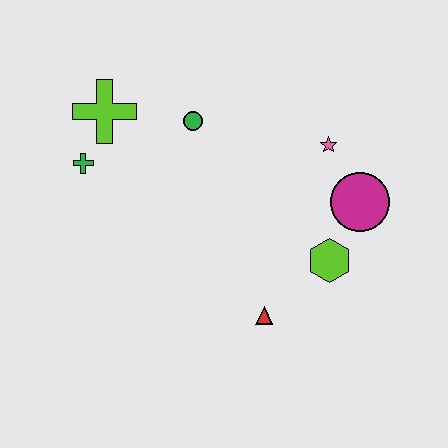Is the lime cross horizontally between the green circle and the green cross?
Yes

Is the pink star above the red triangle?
Yes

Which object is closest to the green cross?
The lime cross is closest to the green cross.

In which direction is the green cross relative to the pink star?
The green cross is to the left of the pink star.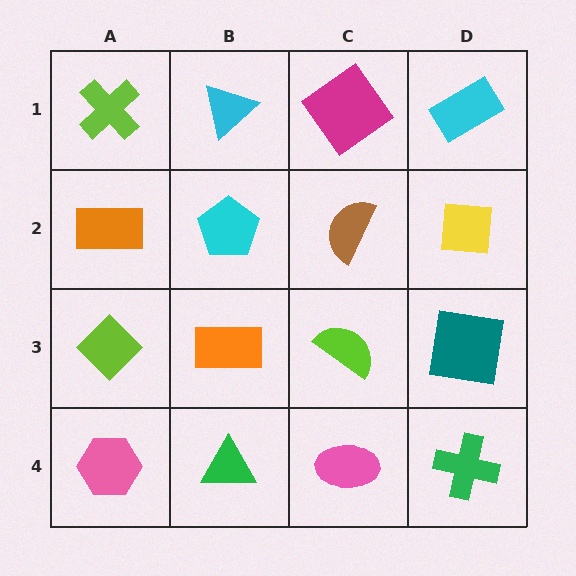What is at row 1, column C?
A magenta diamond.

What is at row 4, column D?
A green cross.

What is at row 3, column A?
A lime diamond.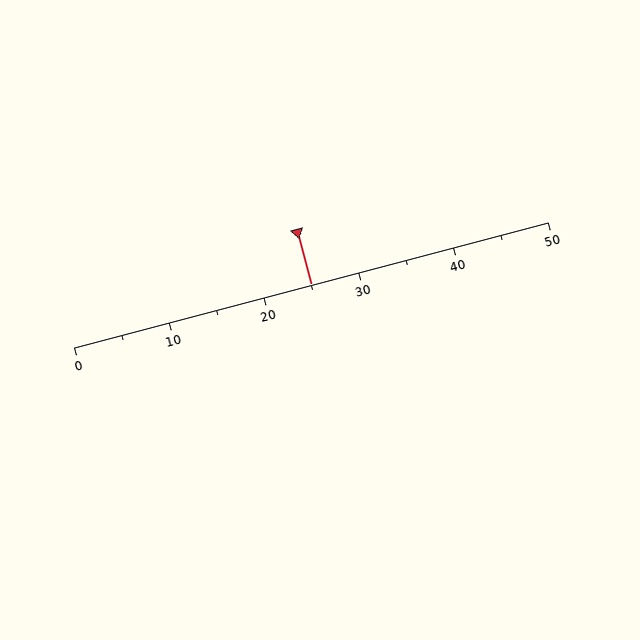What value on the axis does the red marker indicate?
The marker indicates approximately 25.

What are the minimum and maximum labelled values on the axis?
The axis runs from 0 to 50.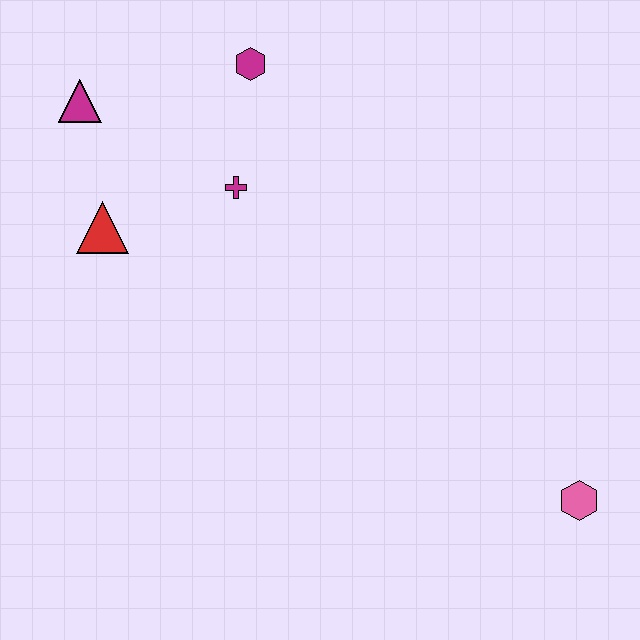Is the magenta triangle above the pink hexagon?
Yes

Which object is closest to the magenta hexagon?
The magenta cross is closest to the magenta hexagon.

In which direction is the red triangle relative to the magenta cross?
The red triangle is to the left of the magenta cross.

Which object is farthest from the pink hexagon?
The magenta triangle is farthest from the pink hexagon.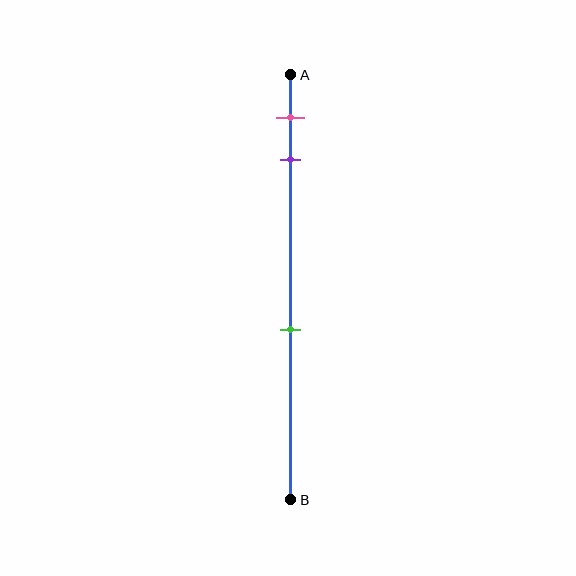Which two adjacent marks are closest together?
The pink and purple marks are the closest adjacent pair.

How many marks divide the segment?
There are 3 marks dividing the segment.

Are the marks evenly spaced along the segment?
No, the marks are not evenly spaced.